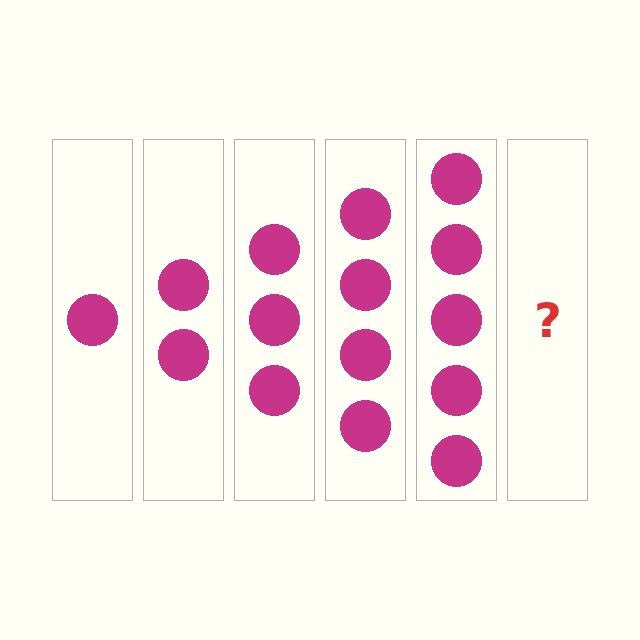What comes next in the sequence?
The next element should be 6 circles.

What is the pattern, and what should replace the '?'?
The pattern is that each step adds one more circle. The '?' should be 6 circles.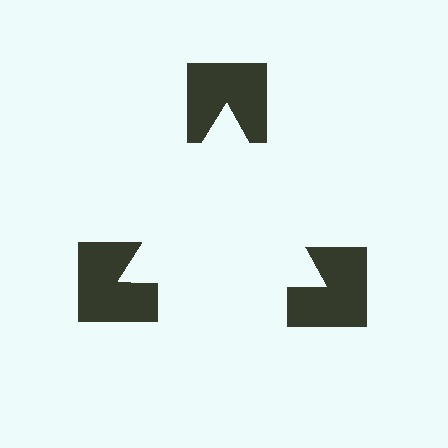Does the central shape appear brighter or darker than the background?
It typically appears slightly brighter than the background, even though no actual brightness change is drawn.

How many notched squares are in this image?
There are 3 — one at each vertex of the illusory triangle.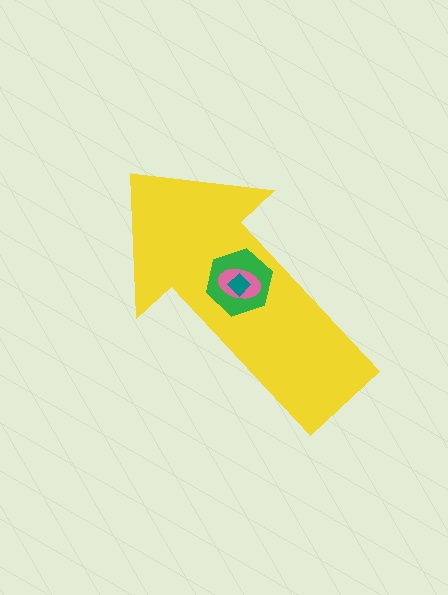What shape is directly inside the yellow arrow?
The green hexagon.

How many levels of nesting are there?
4.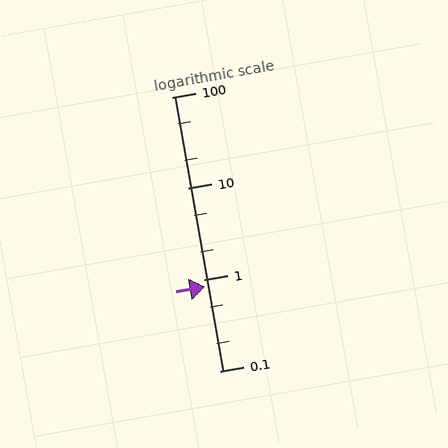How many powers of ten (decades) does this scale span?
The scale spans 3 decades, from 0.1 to 100.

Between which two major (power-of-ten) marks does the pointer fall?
The pointer is between 0.1 and 1.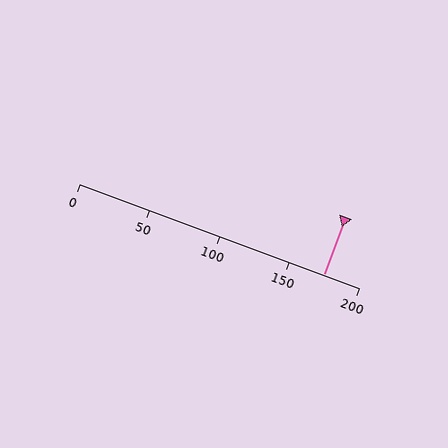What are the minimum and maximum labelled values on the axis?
The axis runs from 0 to 200.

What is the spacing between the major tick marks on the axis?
The major ticks are spaced 50 apart.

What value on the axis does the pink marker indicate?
The marker indicates approximately 175.